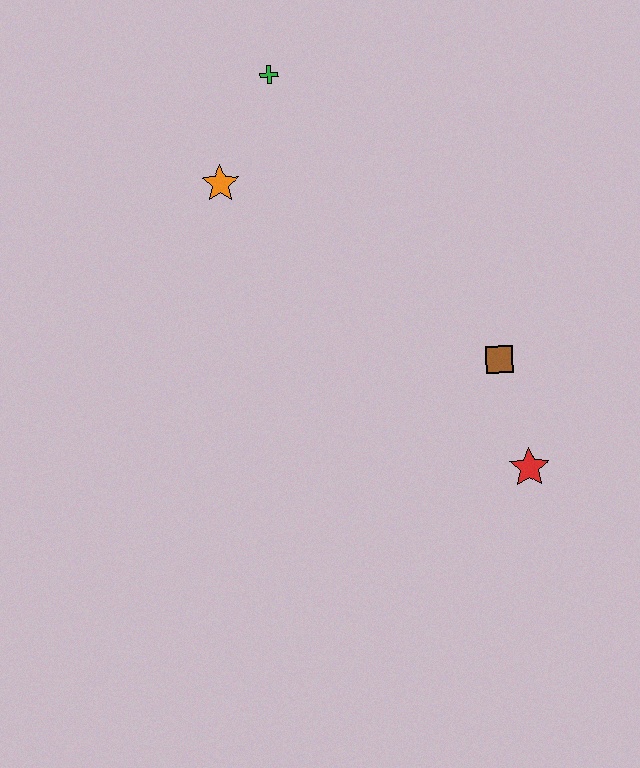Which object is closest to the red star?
The brown square is closest to the red star.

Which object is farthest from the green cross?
The red star is farthest from the green cross.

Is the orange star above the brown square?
Yes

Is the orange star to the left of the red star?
Yes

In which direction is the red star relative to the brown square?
The red star is below the brown square.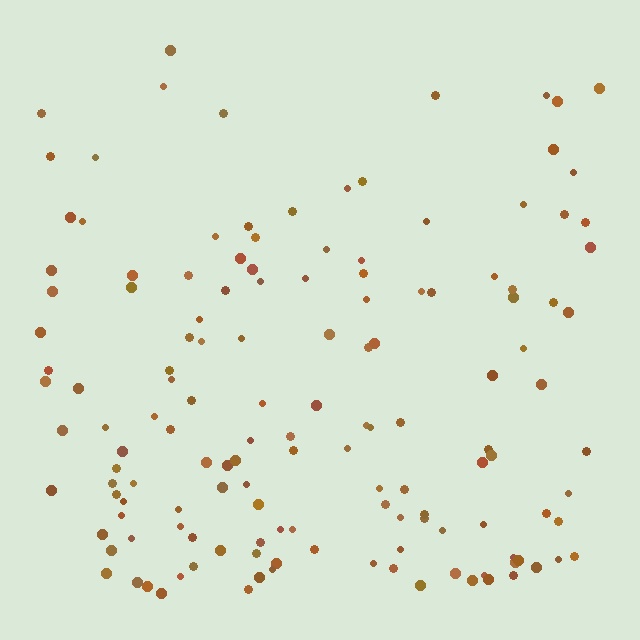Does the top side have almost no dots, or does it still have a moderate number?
Still a moderate number, just noticeably fewer than the bottom.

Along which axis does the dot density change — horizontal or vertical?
Vertical.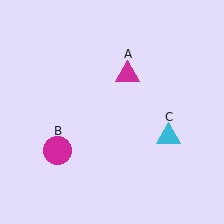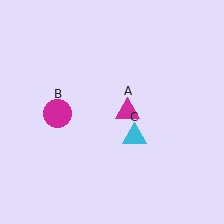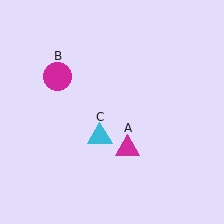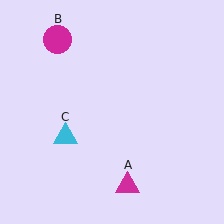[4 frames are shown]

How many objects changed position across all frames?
3 objects changed position: magenta triangle (object A), magenta circle (object B), cyan triangle (object C).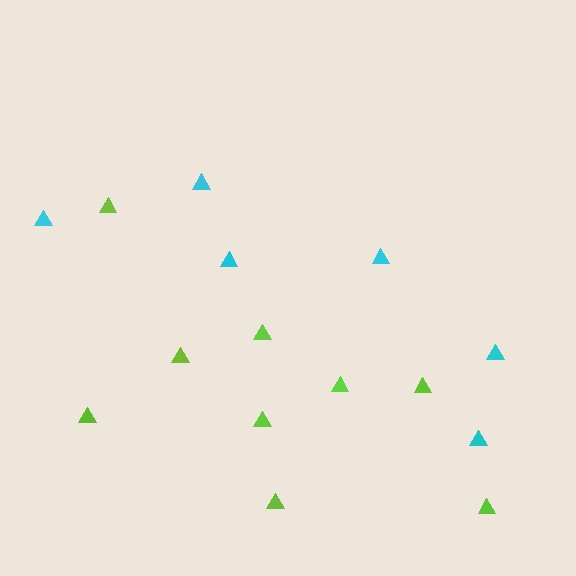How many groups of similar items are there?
There are 2 groups: one group of cyan triangles (6) and one group of lime triangles (9).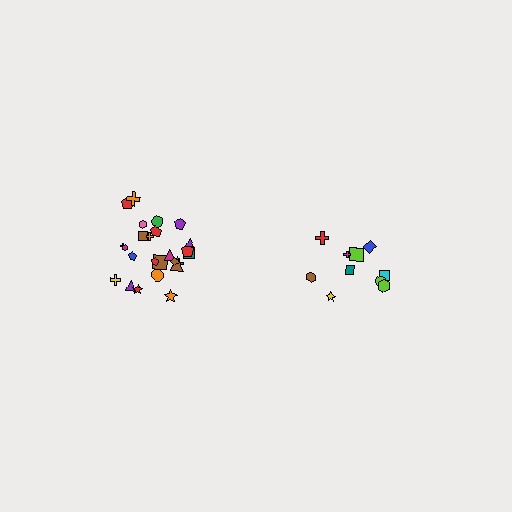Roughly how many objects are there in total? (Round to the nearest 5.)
Roughly 35 objects in total.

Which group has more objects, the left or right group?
The left group.